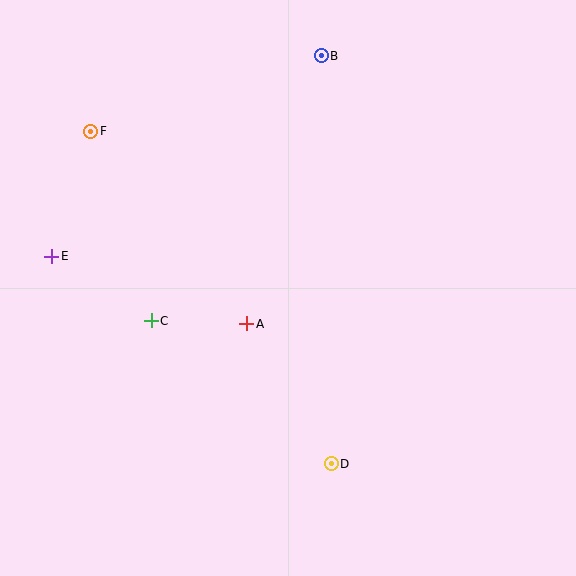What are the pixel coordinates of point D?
Point D is at (331, 464).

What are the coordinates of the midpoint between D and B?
The midpoint between D and B is at (326, 260).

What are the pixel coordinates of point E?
Point E is at (52, 256).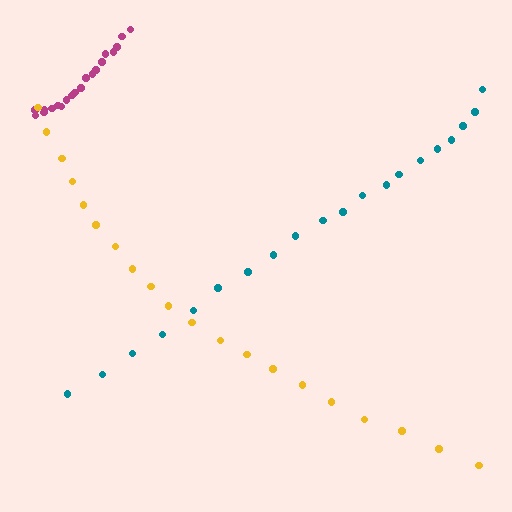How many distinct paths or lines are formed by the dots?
There are 3 distinct paths.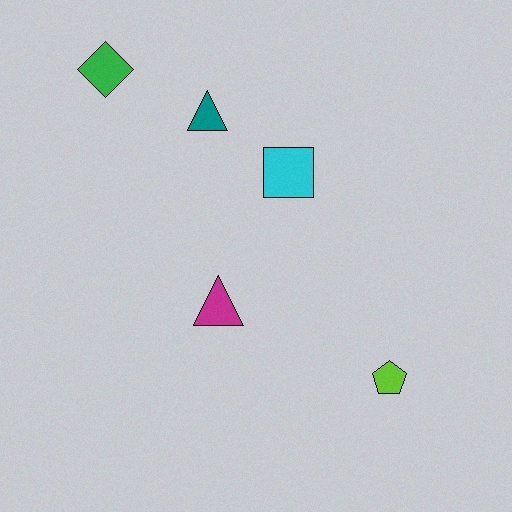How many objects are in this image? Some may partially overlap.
There are 5 objects.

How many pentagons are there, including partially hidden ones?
There is 1 pentagon.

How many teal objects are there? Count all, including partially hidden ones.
There is 1 teal object.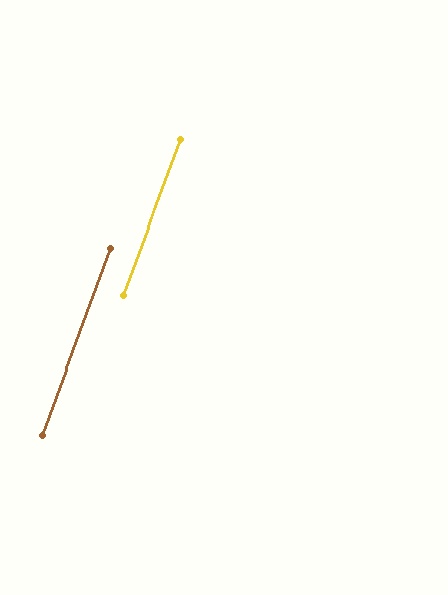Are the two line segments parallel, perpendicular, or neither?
Parallel — their directions differ by only 0.2°.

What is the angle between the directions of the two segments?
Approximately 0 degrees.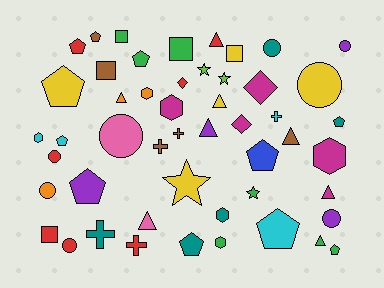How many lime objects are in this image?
There are 2 lime objects.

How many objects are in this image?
There are 50 objects.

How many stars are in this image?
There are 4 stars.